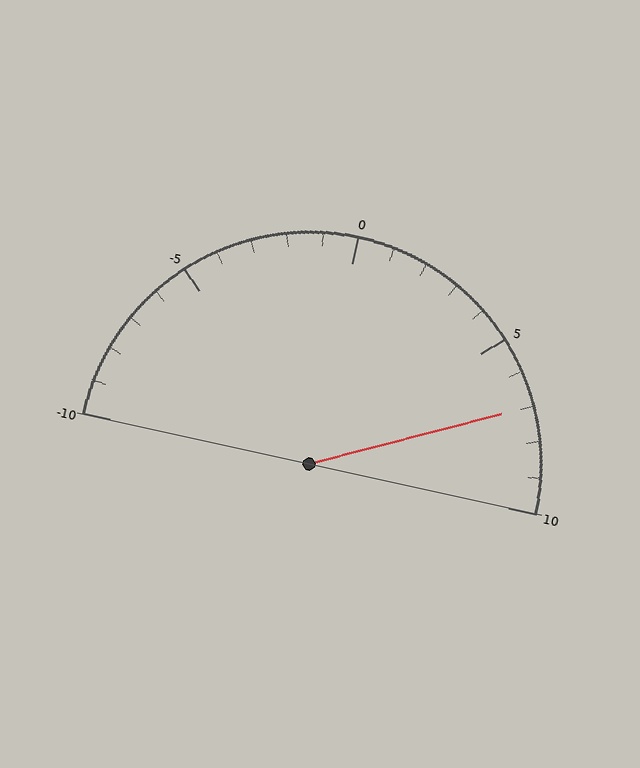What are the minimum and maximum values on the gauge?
The gauge ranges from -10 to 10.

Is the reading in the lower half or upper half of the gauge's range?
The reading is in the upper half of the range (-10 to 10).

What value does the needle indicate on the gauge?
The needle indicates approximately 7.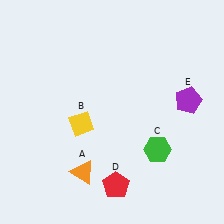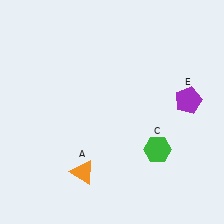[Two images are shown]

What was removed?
The red pentagon (D), the yellow diamond (B) were removed in Image 2.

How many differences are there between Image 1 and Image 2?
There are 2 differences between the two images.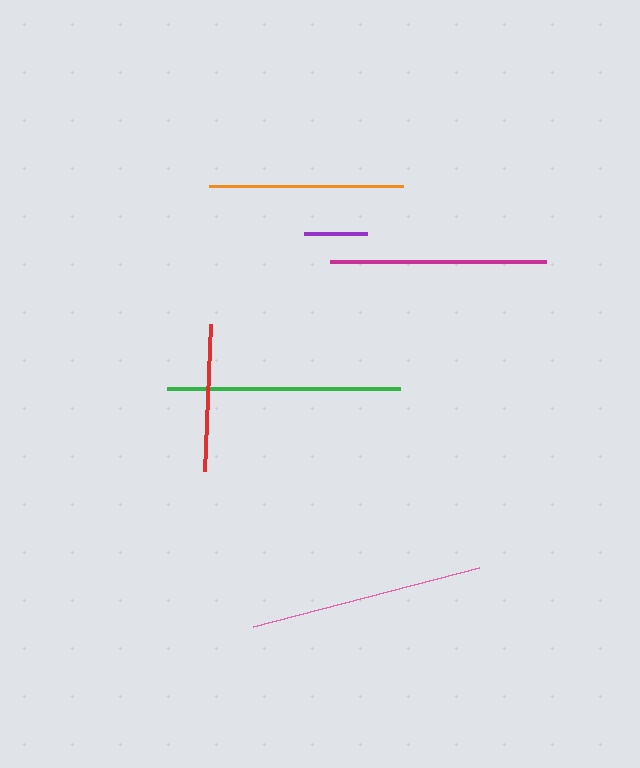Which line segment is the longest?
The pink line is the longest at approximately 234 pixels.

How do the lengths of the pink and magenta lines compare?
The pink and magenta lines are approximately the same length.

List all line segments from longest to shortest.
From longest to shortest: pink, green, magenta, orange, red, purple.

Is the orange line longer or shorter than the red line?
The orange line is longer than the red line.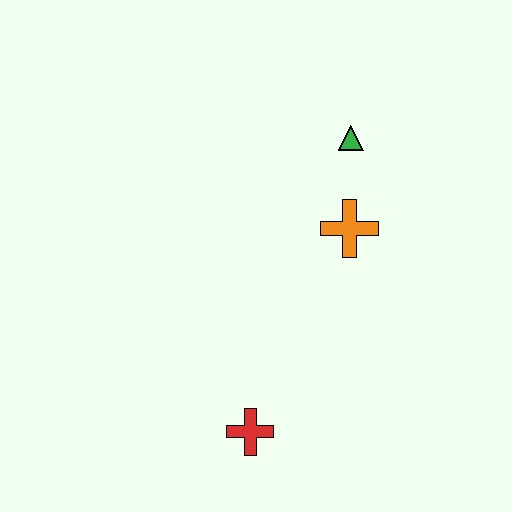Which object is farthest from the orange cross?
The red cross is farthest from the orange cross.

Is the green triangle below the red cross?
No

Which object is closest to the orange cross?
The green triangle is closest to the orange cross.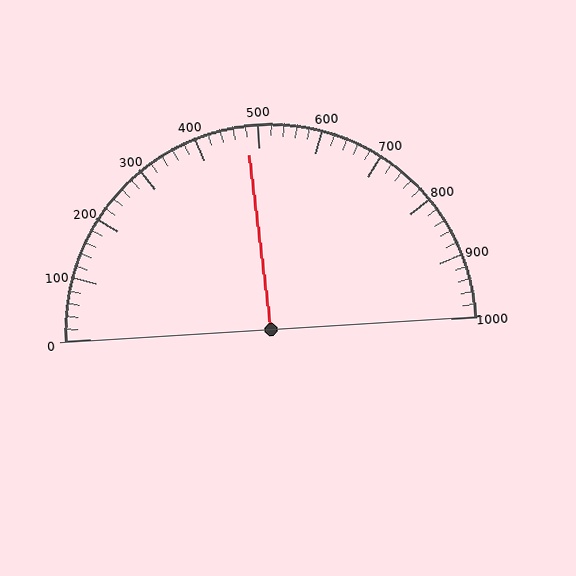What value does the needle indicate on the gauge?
The needle indicates approximately 480.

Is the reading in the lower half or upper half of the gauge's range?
The reading is in the lower half of the range (0 to 1000).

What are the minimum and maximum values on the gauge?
The gauge ranges from 0 to 1000.